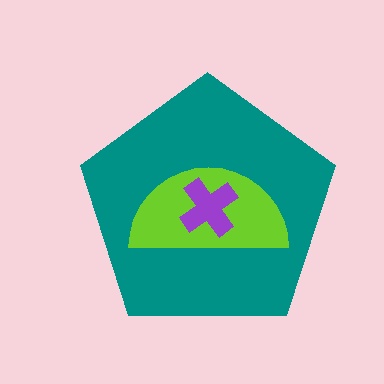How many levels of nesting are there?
3.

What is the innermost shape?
The purple cross.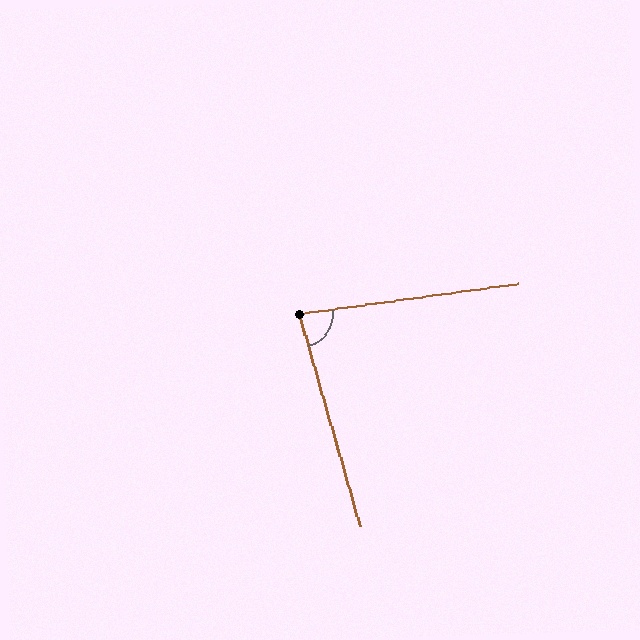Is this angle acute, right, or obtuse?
It is acute.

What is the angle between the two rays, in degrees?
Approximately 82 degrees.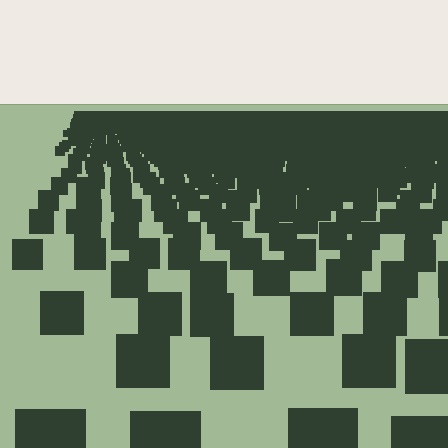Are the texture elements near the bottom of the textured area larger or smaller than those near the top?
Larger. Near the bottom, elements are closer to the viewer and appear at a bigger on-screen size.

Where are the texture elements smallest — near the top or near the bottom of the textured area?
Near the top.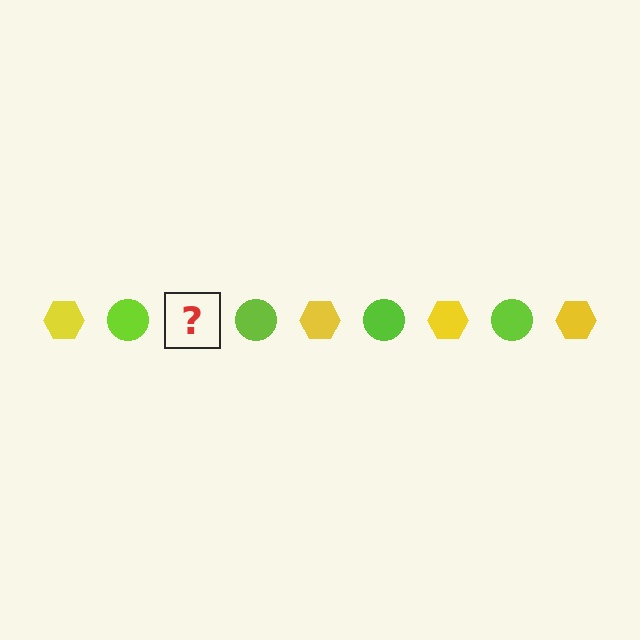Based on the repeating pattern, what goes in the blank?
The blank should be a yellow hexagon.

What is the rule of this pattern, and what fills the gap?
The rule is that the pattern alternates between yellow hexagon and lime circle. The gap should be filled with a yellow hexagon.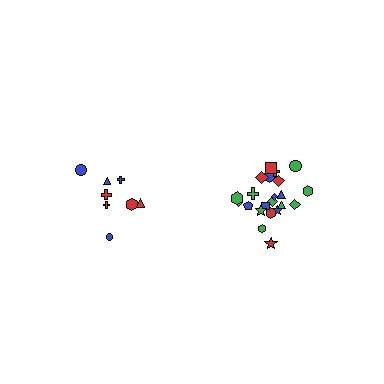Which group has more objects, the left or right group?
The right group.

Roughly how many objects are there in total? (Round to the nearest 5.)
Roughly 30 objects in total.